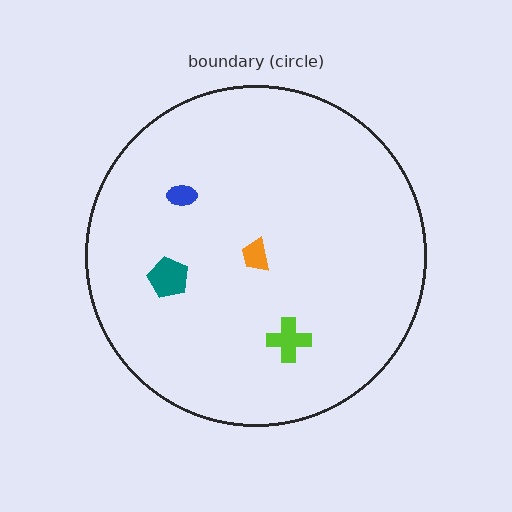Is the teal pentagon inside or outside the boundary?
Inside.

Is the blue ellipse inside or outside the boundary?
Inside.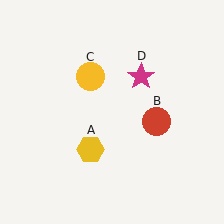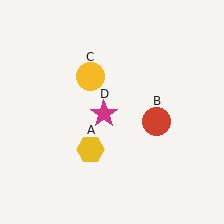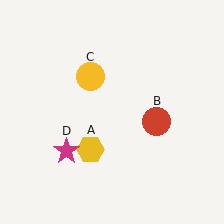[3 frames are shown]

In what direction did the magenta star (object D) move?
The magenta star (object D) moved down and to the left.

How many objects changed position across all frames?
1 object changed position: magenta star (object D).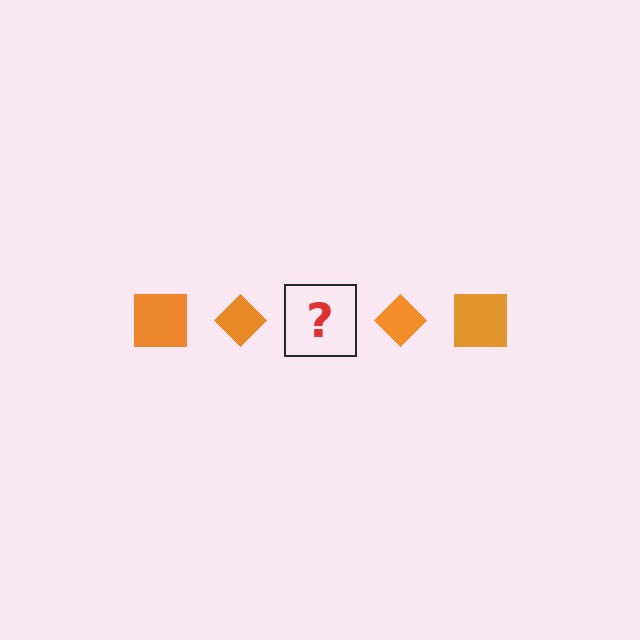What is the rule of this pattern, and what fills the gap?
The rule is that the pattern cycles through square, diamond shapes in orange. The gap should be filled with an orange square.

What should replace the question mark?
The question mark should be replaced with an orange square.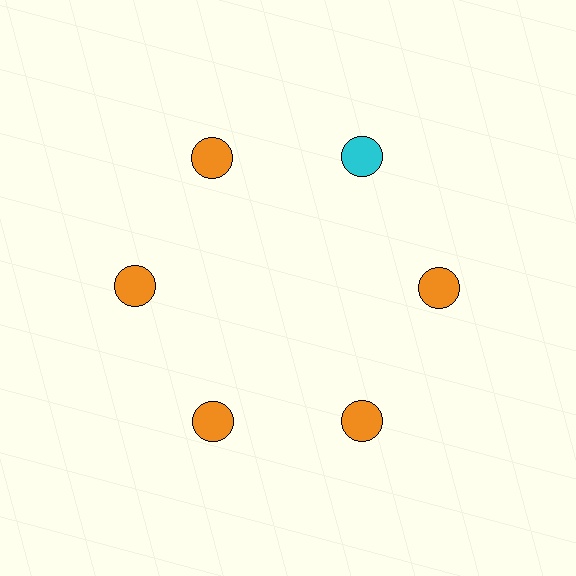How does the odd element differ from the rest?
It has a different color: cyan instead of orange.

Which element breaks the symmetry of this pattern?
The cyan circle at roughly the 1 o'clock position breaks the symmetry. All other shapes are orange circles.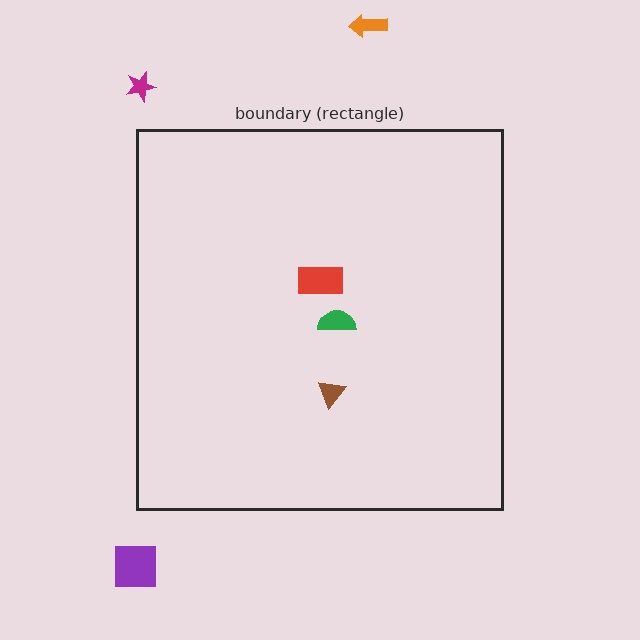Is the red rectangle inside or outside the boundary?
Inside.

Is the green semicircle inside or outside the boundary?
Inside.